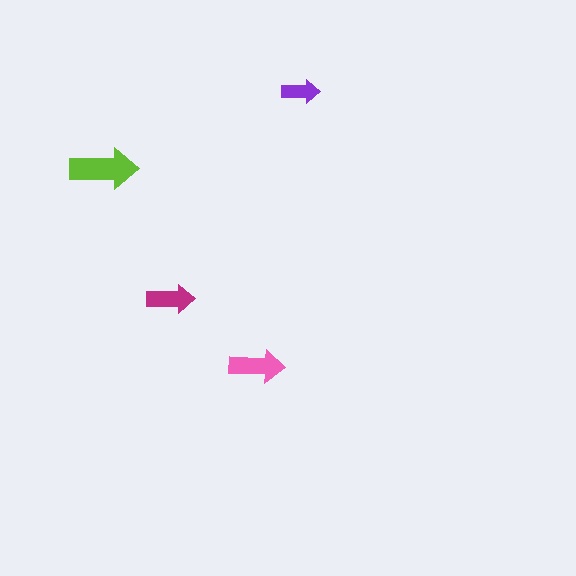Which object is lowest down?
The pink arrow is bottommost.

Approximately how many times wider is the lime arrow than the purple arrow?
About 2 times wider.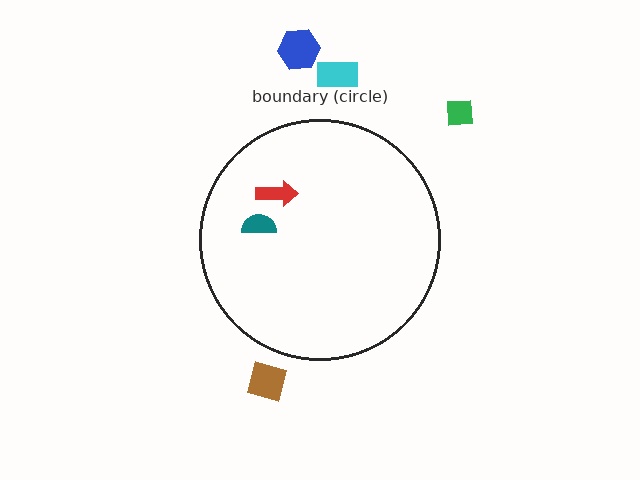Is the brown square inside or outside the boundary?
Outside.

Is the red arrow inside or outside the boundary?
Inside.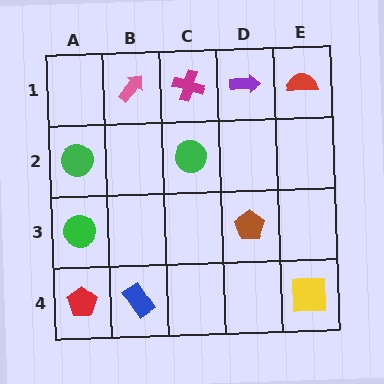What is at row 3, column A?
A green circle.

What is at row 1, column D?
A purple arrow.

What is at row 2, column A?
A green circle.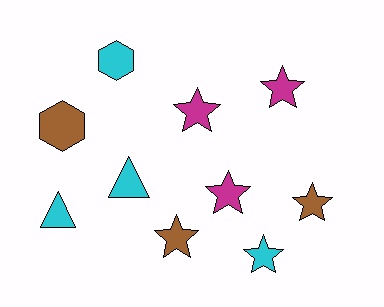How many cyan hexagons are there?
There is 1 cyan hexagon.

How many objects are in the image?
There are 10 objects.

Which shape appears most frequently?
Star, with 6 objects.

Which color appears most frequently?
Cyan, with 4 objects.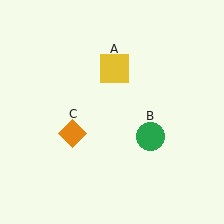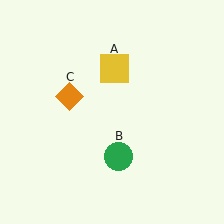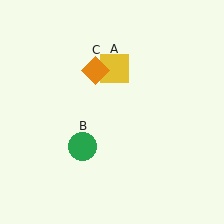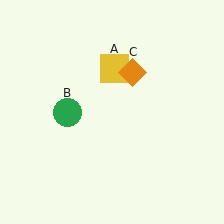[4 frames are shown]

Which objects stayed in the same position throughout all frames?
Yellow square (object A) remained stationary.